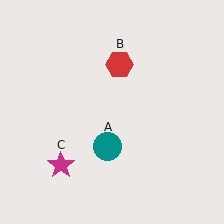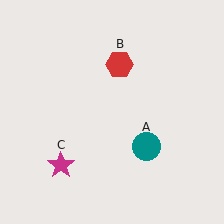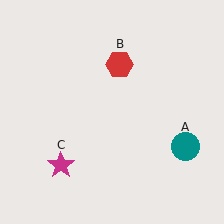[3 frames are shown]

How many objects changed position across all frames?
1 object changed position: teal circle (object A).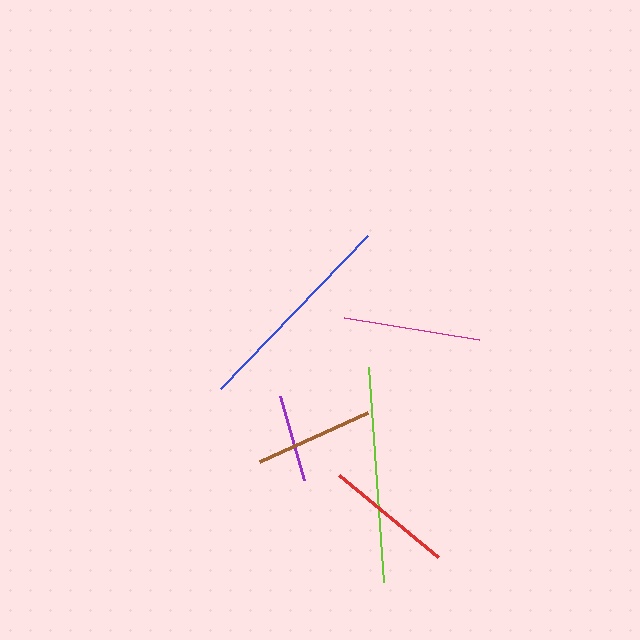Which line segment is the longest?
The lime line is the longest at approximately 215 pixels.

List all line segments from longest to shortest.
From longest to shortest: lime, blue, magenta, red, brown, purple.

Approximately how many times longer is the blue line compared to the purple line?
The blue line is approximately 2.4 times the length of the purple line.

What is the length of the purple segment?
The purple segment is approximately 87 pixels long.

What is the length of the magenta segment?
The magenta segment is approximately 136 pixels long.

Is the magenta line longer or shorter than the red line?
The magenta line is longer than the red line.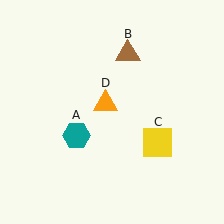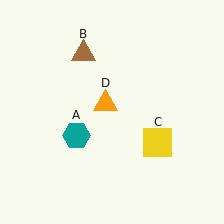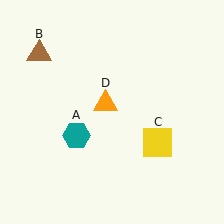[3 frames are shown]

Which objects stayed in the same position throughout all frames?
Teal hexagon (object A) and yellow square (object C) and orange triangle (object D) remained stationary.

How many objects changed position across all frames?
1 object changed position: brown triangle (object B).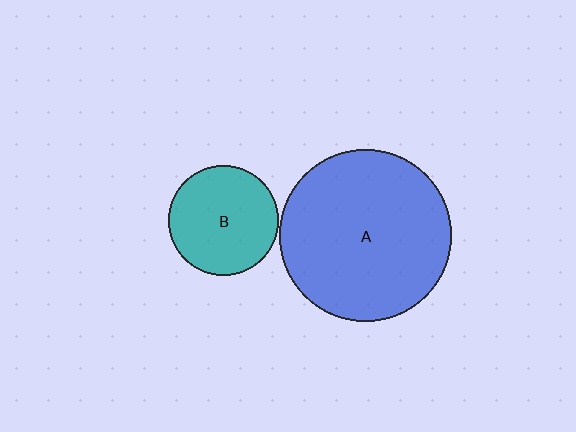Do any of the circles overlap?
No, none of the circles overlap.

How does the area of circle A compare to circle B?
Approximately 2.5 times.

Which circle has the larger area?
Circle A (blue).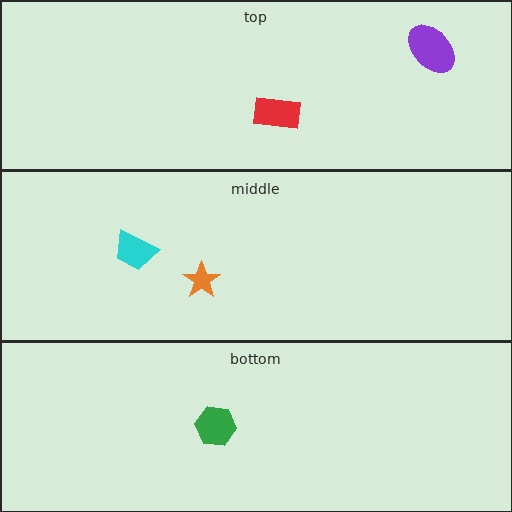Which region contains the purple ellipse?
The top region.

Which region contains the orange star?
The middle region.